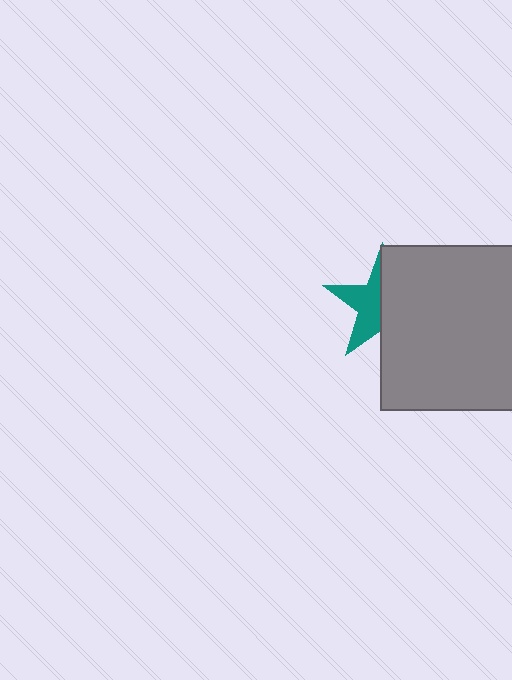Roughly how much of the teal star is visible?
A small part of it is visible (roughly 45%).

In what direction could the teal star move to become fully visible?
The teal star could move left. That would shift it out from behind the gray square entirely.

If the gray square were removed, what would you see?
You would see the complete teal star.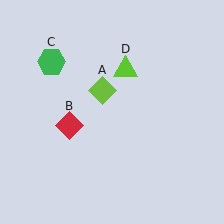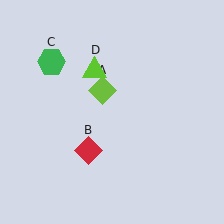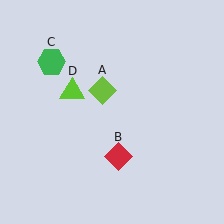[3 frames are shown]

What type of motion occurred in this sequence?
The red diamond (object B), lime triangle (object D) rotated counterclockwise around the center of the scene.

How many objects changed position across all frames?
2 objects changed position: red diamond (object B), lime triangle (object D).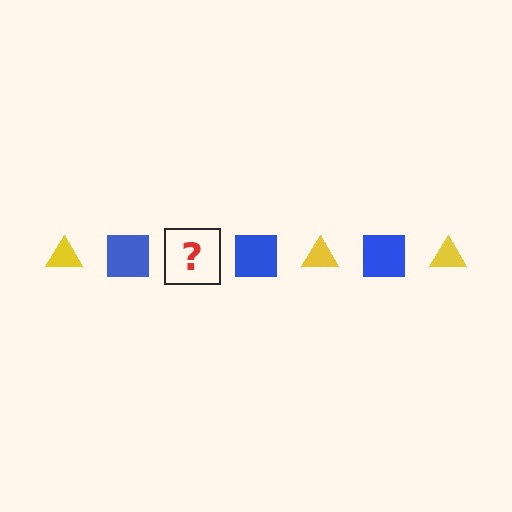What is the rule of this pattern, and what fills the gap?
The rule is that the pattern alternates between yellow triangle and blue square. The gap should be filled with a yellow triangle.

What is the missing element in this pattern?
The missing element is a yellow triangle.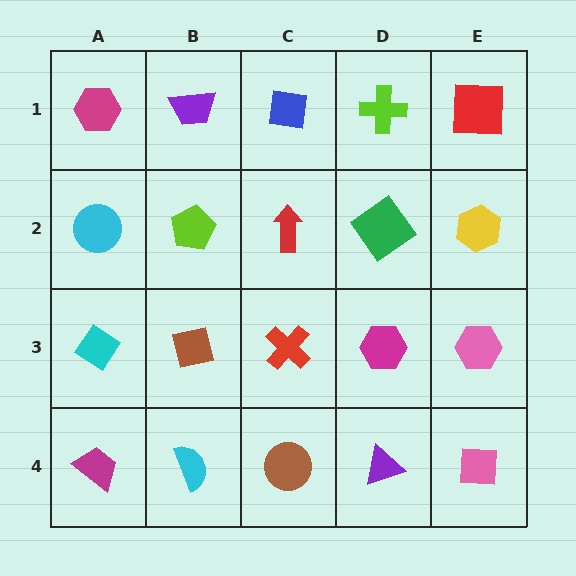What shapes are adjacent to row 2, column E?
A red square (row 1, column E), a pink hexagon (row 3, column E), a green diamond (row 2, column D).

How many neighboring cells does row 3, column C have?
4.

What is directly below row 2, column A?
A cyan diamond.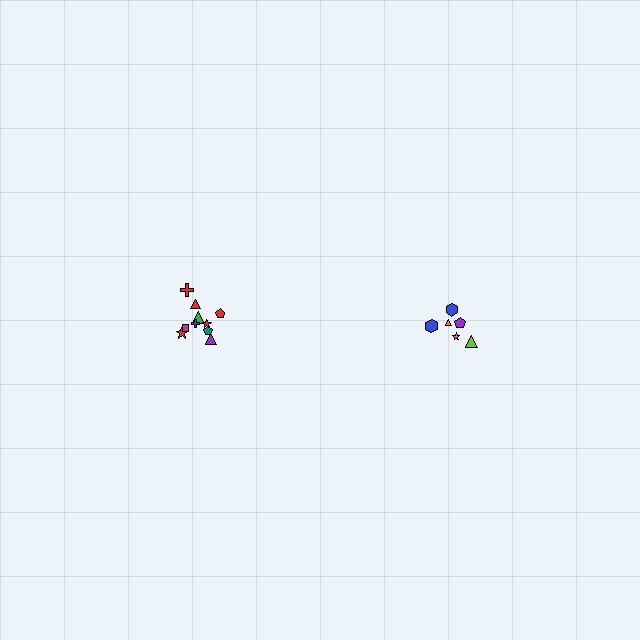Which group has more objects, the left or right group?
The left group.